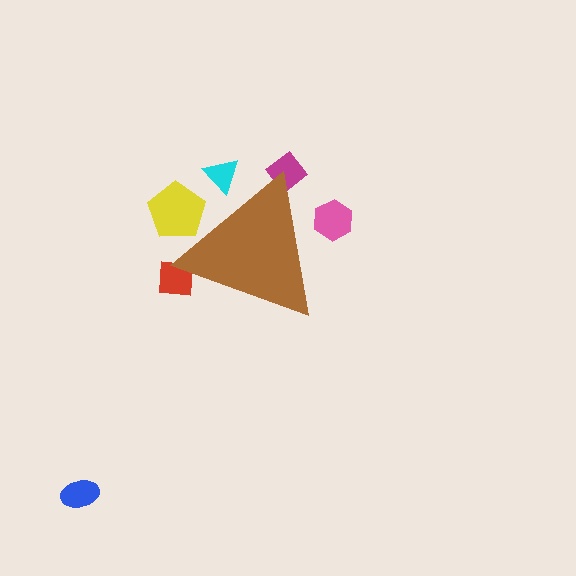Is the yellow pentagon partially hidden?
Yes, the yellow pentagon is partially hidden behind the brown triangle.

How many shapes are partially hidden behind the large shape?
5 shapes are partially hidden.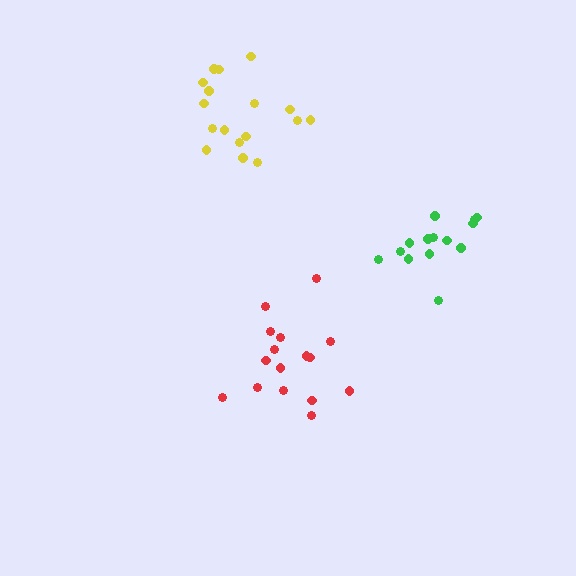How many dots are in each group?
Group 1: 14 dots, Group 2: 16 dots, Group 3: 17 dots (47 total).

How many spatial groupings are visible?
There are 3 spatial groupings.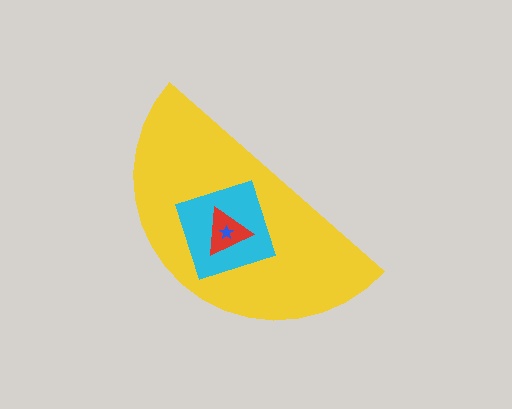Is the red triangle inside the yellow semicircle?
Yes.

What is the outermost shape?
The yellow semicircle.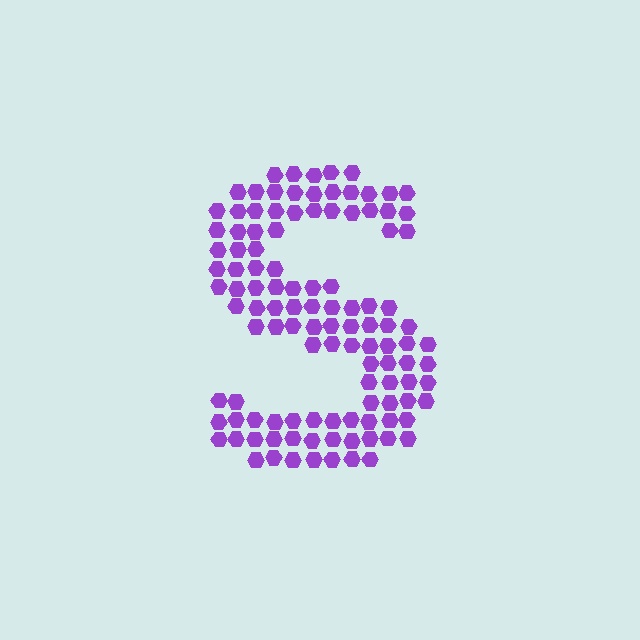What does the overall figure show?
The overall figure shows the letter S.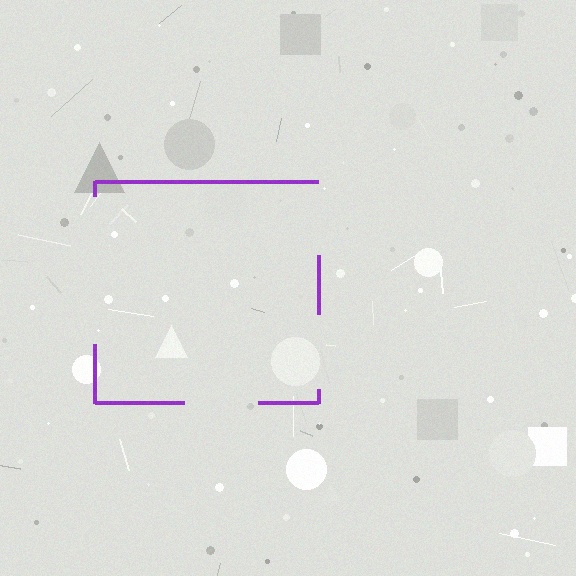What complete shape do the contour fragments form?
The contour fragments form a square.